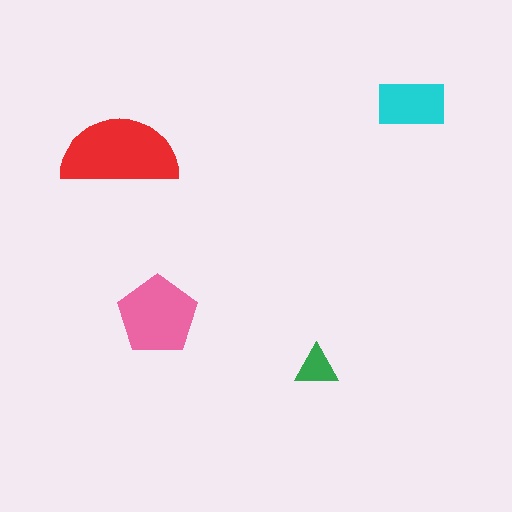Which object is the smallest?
The green triangle.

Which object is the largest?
The red semicircle.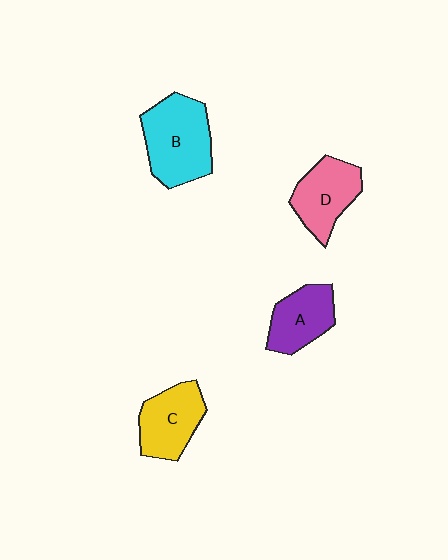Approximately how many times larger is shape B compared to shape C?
Approximately 1.3 times.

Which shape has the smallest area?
Shape A (purple).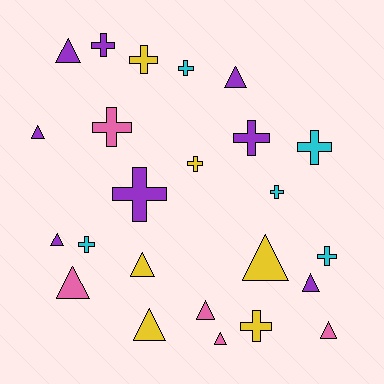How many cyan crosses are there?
There are 5 cyan crosses.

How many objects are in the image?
There are 24 objects.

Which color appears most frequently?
Purple, with 8 objects.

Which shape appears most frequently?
Cross, with 12 objects.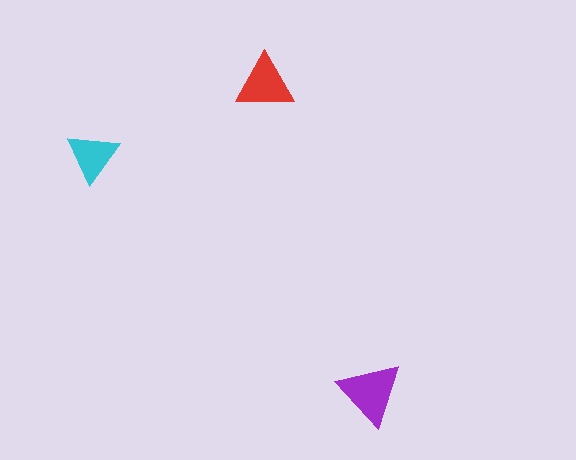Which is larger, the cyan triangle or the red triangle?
The red one.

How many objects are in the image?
There are 3 objects in the image.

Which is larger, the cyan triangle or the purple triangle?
The purple one.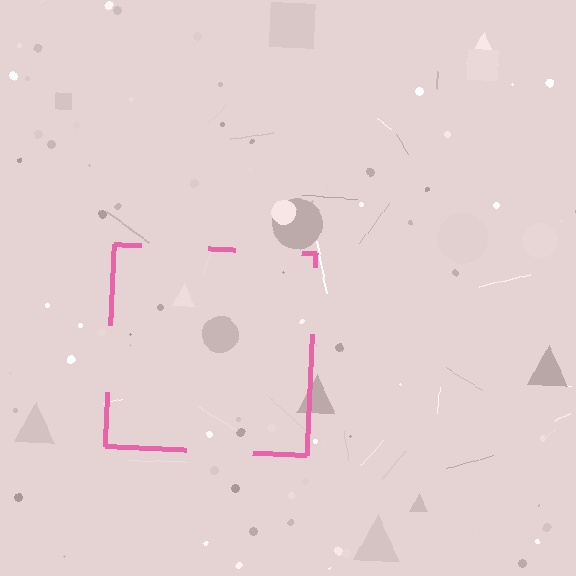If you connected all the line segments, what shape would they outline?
They would outline a square.